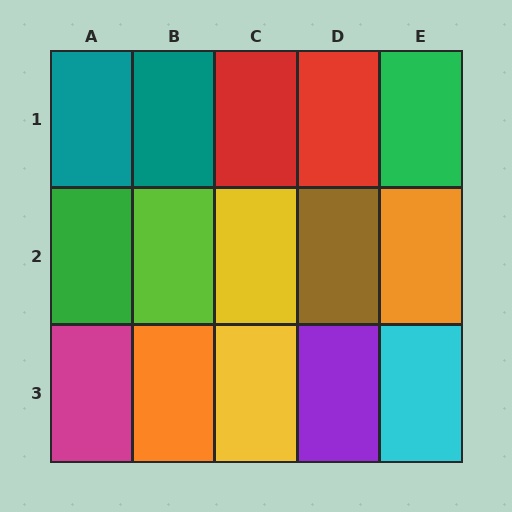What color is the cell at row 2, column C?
Yellow.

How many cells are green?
2 cells are green.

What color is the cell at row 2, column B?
Lime.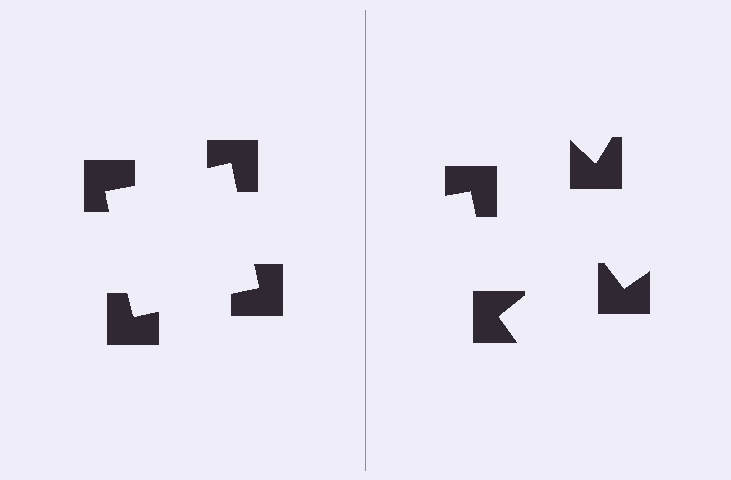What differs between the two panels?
The notched squares are positioned identically on both sides; only the wedge orientations differ. On the left they align to a square; on the right they are misaligned.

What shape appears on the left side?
An illusory square.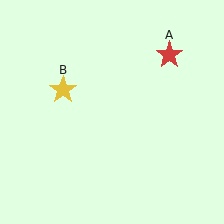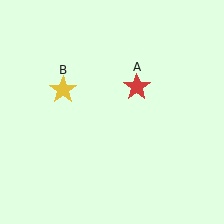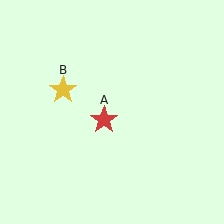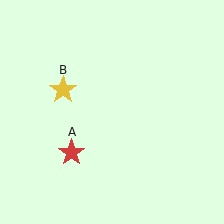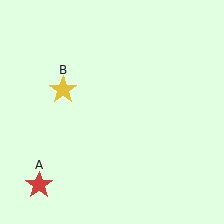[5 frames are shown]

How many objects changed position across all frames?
1 object changed position: red star (object A).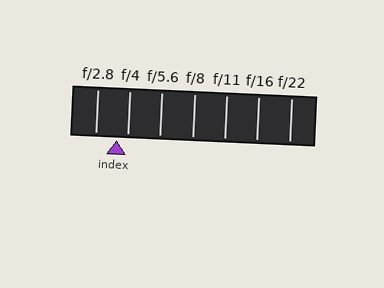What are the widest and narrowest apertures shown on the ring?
The widest aperture shown is f/2.8 and the narrowest is f/22.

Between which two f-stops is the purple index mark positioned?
The index mark is between f/2.8 and f/4.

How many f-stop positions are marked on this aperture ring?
There are 7 f-stop positions marked.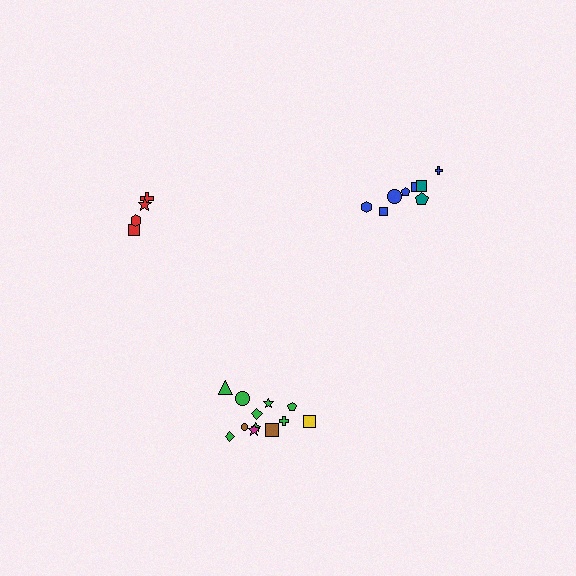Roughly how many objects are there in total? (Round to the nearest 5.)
Roughly 25 objects in total.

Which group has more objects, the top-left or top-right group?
The top-right group.